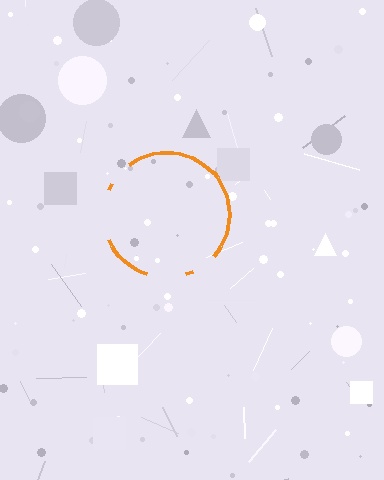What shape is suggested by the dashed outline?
The dashed outline suggests a circle.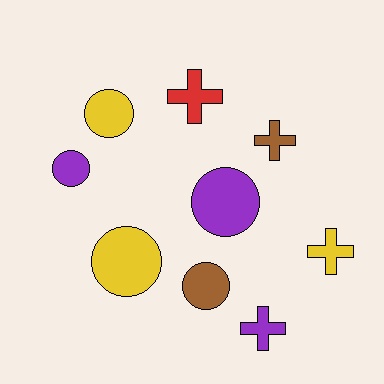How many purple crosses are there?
There is 1 purple cross.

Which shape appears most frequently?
Circle, with 5 objects.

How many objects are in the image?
There are 9 objects.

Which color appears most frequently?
Purple, with 3 objects.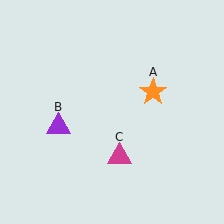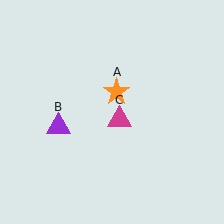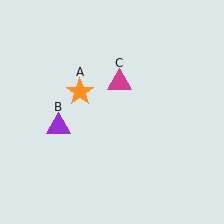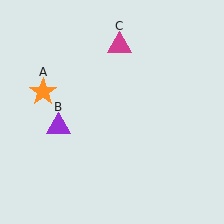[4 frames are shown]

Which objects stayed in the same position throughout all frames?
Purple triangle (object B) remained stationary.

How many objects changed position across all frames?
2 objects changed position: orange star (object A), magenta triangle (object C).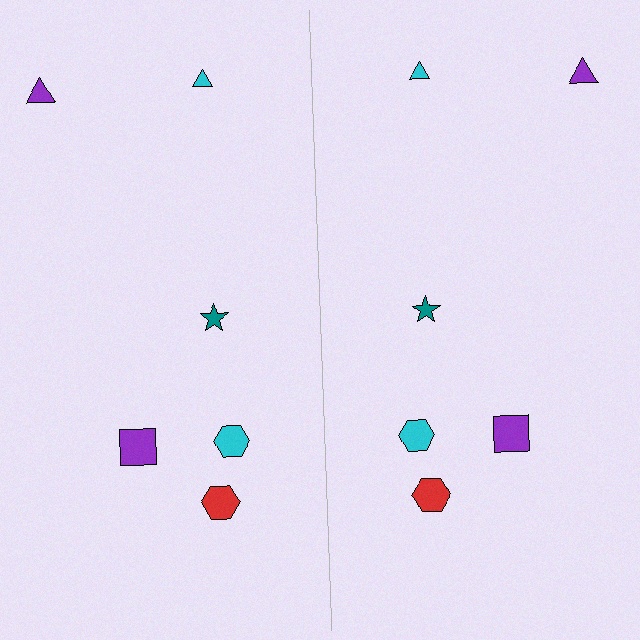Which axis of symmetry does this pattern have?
The pattern has a vertical axis of symmetry running through the center of the image.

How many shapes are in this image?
There are 12 shapes in this image.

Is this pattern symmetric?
Yes, this pattern has bilateral (reflection) symmetry.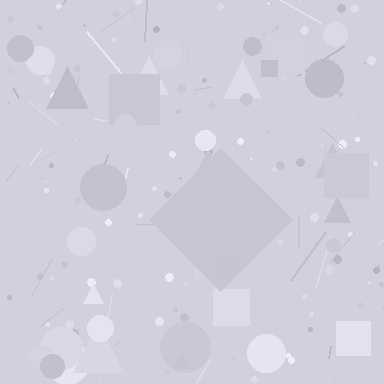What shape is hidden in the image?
A diamond is hidden in the image.